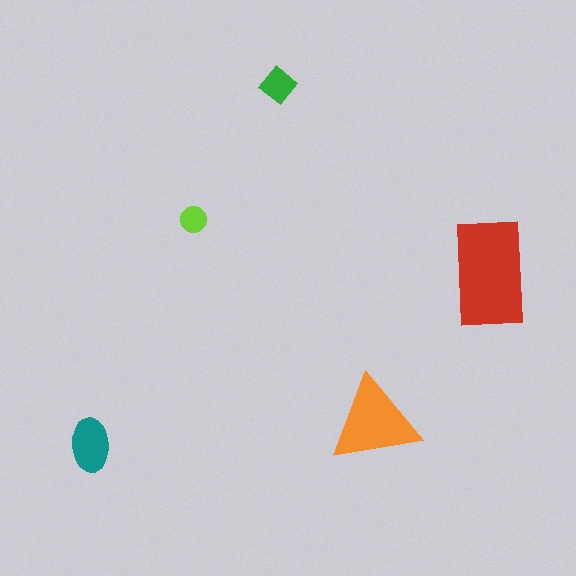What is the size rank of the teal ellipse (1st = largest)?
3rd.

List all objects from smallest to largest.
The lime circle, the green diamond, the teal ellipse, the orange triangle, the red rectangle.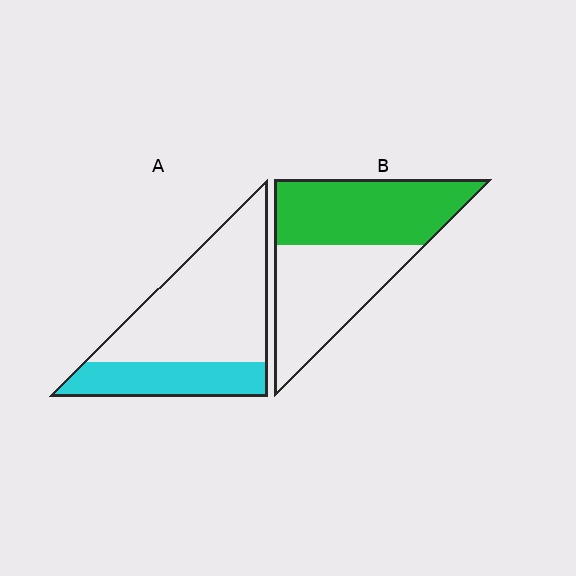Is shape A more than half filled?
No.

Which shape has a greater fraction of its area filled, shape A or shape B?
Shape B.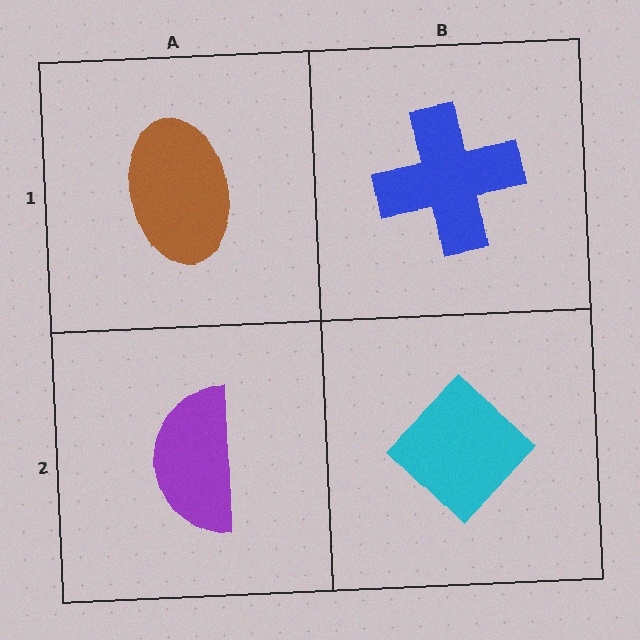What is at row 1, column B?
A blue cross.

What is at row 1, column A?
A brown ellipse.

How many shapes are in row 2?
2 shapes.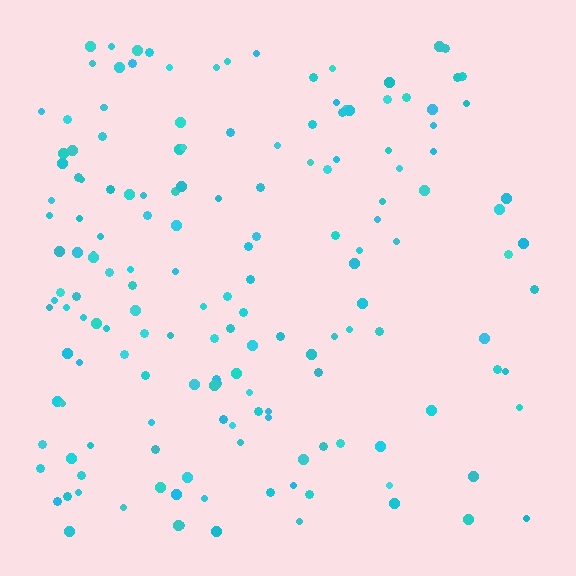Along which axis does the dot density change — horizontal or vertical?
Horizontal.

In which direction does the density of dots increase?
From right to left, with the left side densest.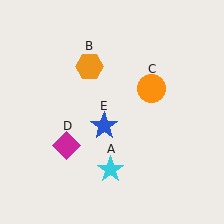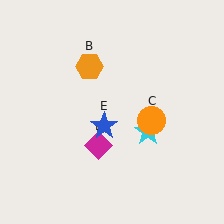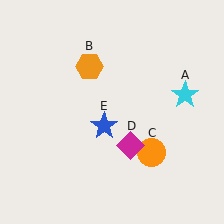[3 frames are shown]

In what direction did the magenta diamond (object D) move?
The magenta diamond (object D) moved right.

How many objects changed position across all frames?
3 objects changed position: cyan star (object A), orange circle (object C), magenta diamond (object D).